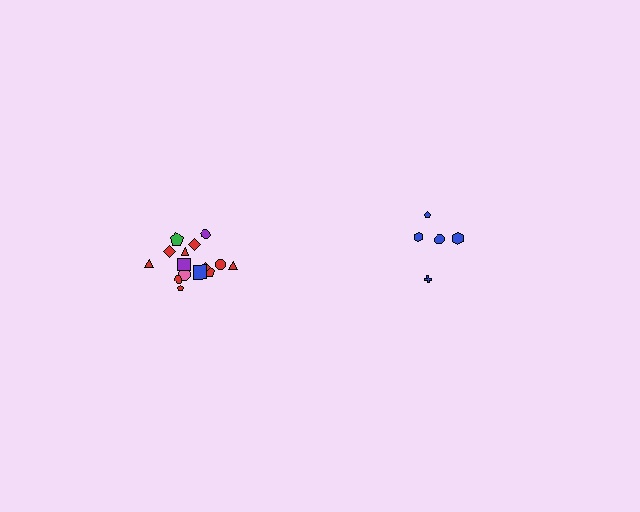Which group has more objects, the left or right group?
The left group.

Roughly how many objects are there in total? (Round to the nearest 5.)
Roughly 20 objects in total.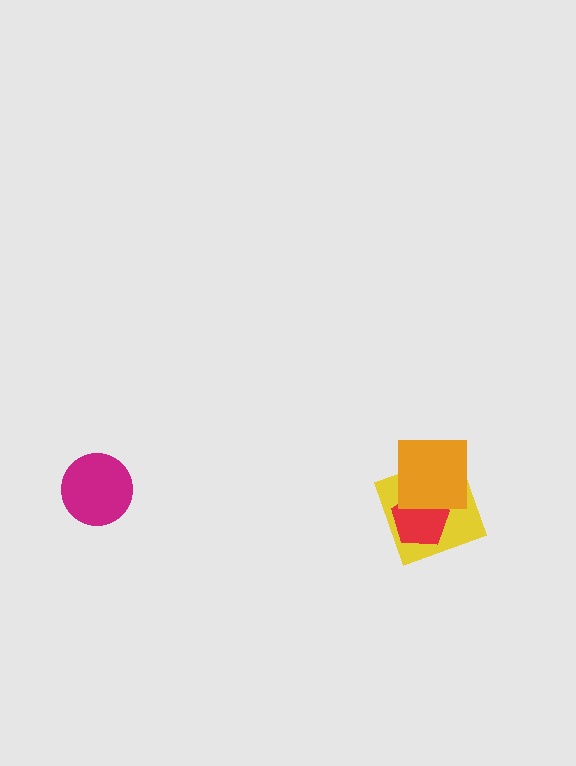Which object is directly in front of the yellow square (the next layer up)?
The red pentagon is directly in front of the yellow square.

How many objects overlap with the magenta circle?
0 objects overlap with the magenta circle.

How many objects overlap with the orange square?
2 objects overlap with the orange square.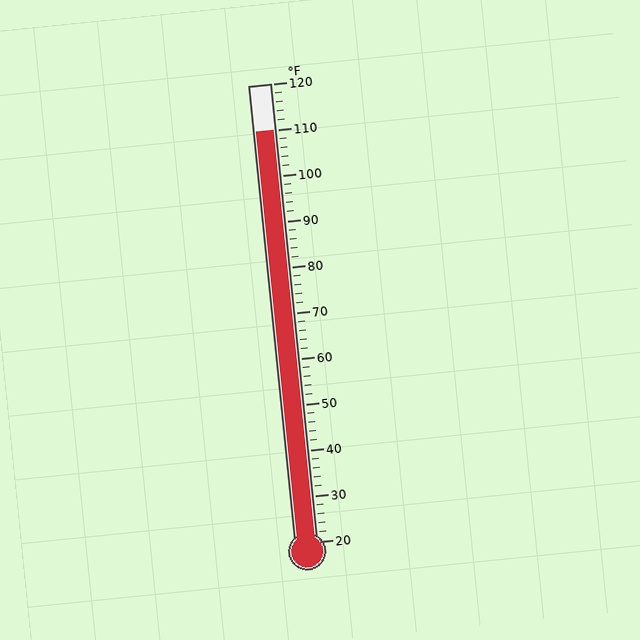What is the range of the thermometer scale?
The thermometer scale ranges from 20°F to 120°F.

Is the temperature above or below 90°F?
The temperature is above 90°F.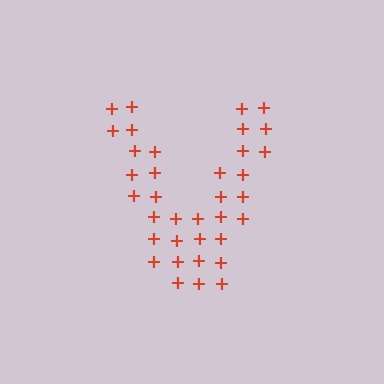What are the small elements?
The small elements are plus signs.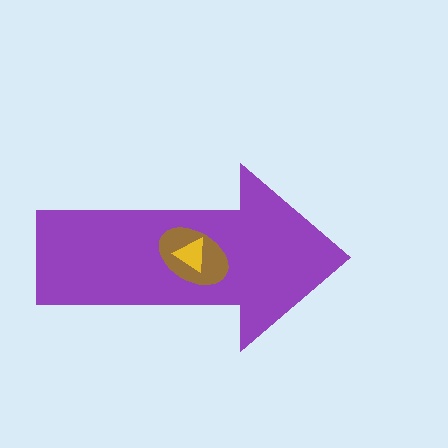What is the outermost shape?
The purple arrow.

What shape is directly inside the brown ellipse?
The yellow triangle.